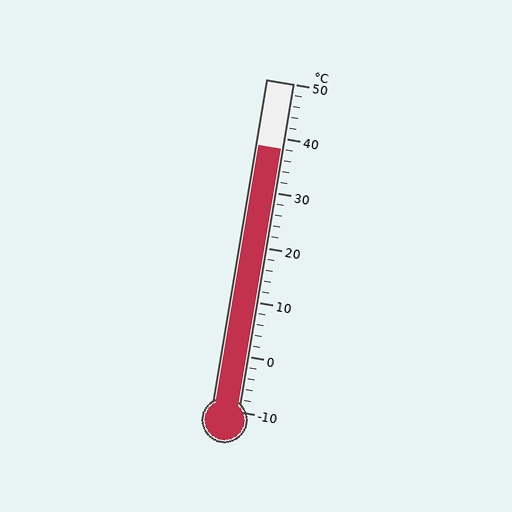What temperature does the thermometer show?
The thermometer shows approximately 38°C.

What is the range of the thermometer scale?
The thermometer scale ranges from -10°C to 50°C.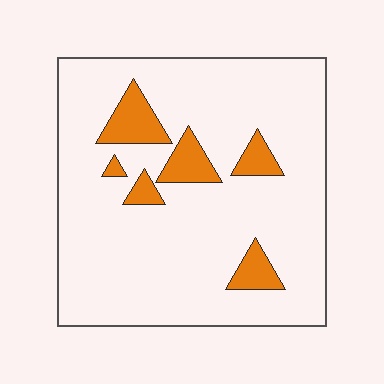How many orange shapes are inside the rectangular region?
6.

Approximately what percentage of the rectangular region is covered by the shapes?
Approximately 10%.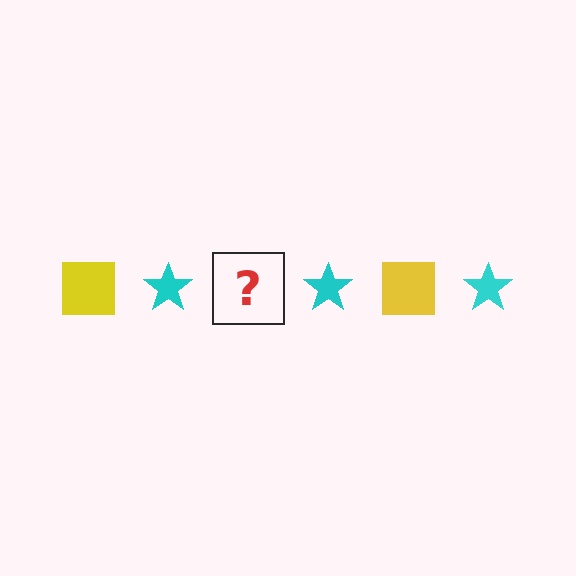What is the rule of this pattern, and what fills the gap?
The rule is that the pattern alternates between yellow square and cyan star. The gap should be filled with a yellow square.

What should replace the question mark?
The question mark should be replaced with a yellow square.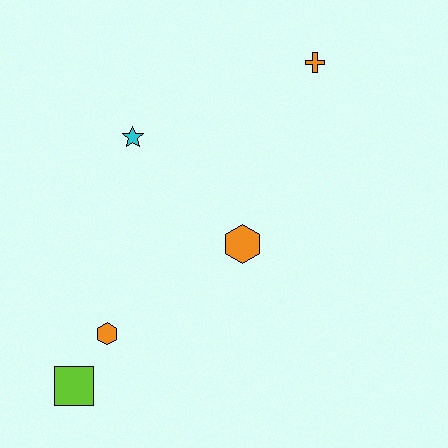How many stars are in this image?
There is 1 star.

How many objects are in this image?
There are 5 objects.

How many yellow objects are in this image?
There are no yellow objects.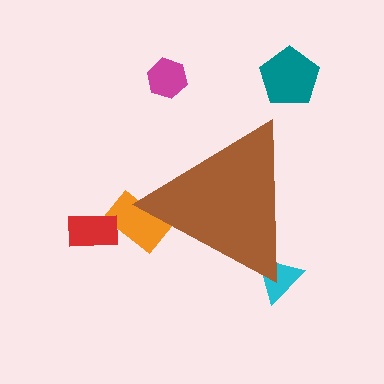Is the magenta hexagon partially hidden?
No, the magenta hexagon is fully visible.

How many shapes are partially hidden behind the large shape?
2 shapes are partially hidden.